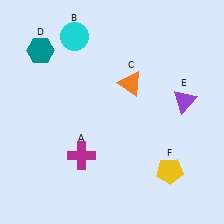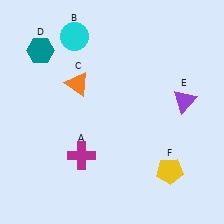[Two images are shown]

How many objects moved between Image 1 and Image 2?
1 object moved between the two images.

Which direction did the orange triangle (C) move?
The orange triangle (C) moved left.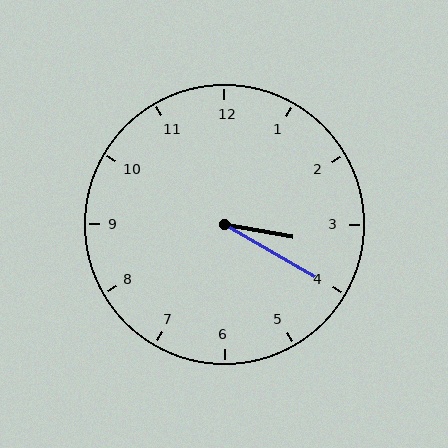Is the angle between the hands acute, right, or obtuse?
It is acute.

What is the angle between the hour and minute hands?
Approximately 20 degrees.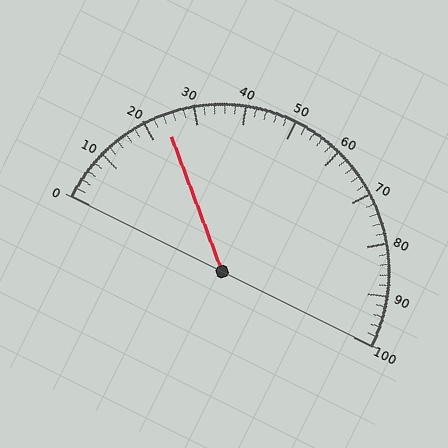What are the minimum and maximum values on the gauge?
The gauge ranges from 0 to 100.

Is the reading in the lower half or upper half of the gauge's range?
The reading is in the lower half of the range (0 to 100).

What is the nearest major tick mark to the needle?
The nearest major tick mark is 20.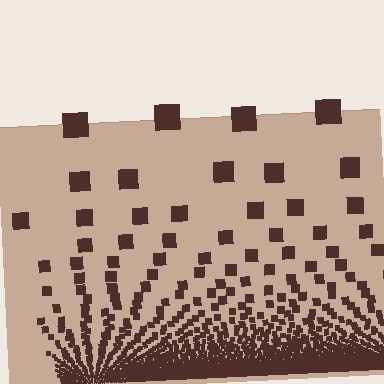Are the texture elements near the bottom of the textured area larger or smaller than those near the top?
Smaller. The gradient is inverted — elements near the bottom are smaller and denser.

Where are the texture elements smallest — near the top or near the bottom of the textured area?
Near the bottom.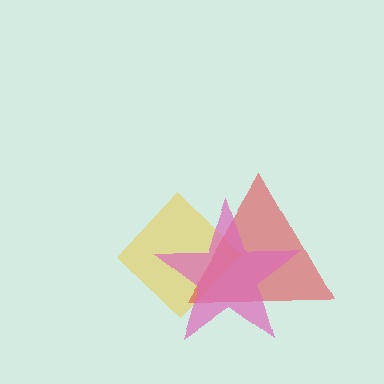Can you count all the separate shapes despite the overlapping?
Yes, there are 3 separate shapes.